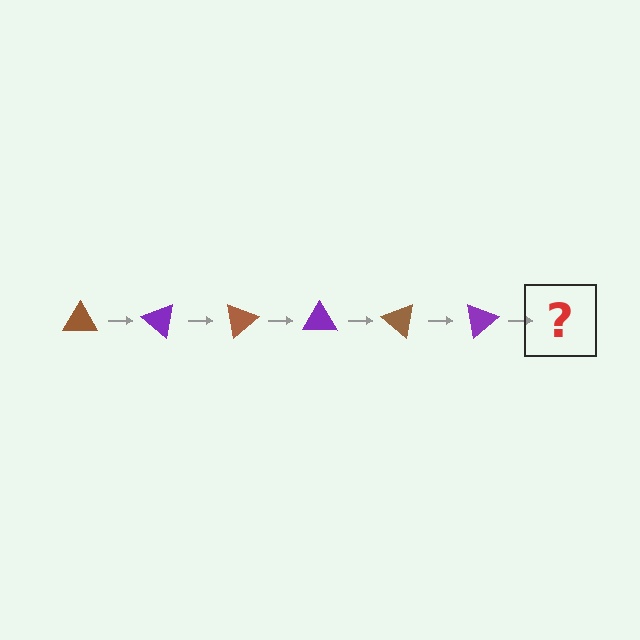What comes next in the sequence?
The next element should be a brown triangle, rotated 240 degrees from the start.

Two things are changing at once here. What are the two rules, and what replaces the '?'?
The two rules are that it rotates 40 degrees each step and the color cycles through brown and purple. The '?' should be a brown triangle, rotated 240 degrees from the start.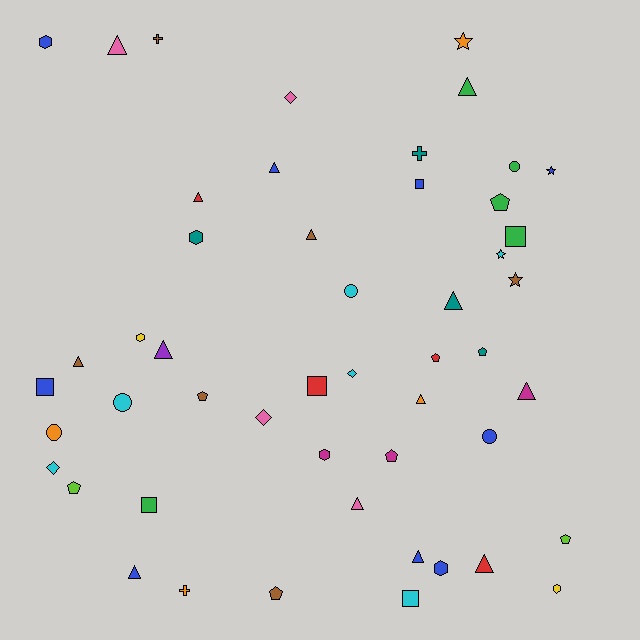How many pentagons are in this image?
There are 8 pentagons.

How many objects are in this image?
There are 50 objects.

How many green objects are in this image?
There are 5 green objects.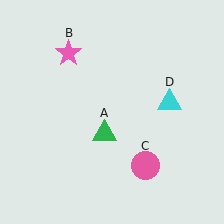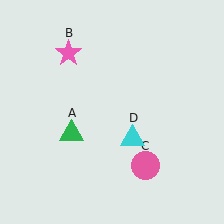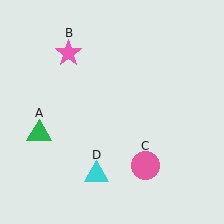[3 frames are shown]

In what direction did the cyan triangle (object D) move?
The cyan triangle (object D) moved down and to the left.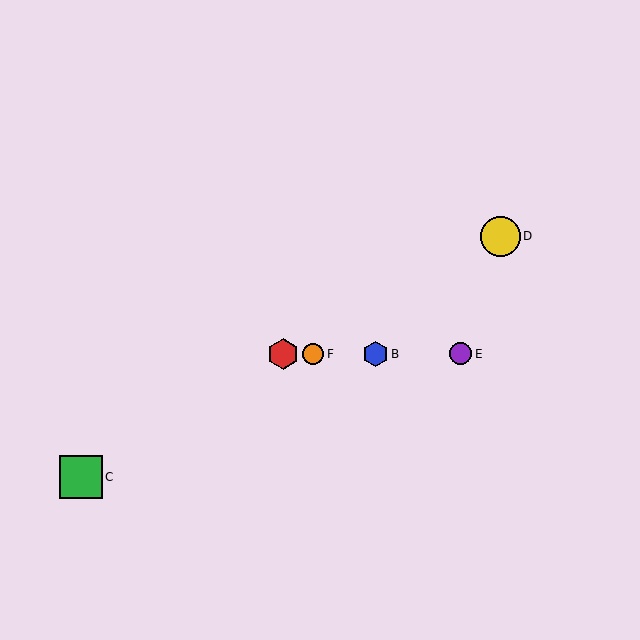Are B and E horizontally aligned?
Yes, both are at y≈354.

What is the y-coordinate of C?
Object C is at y≈477.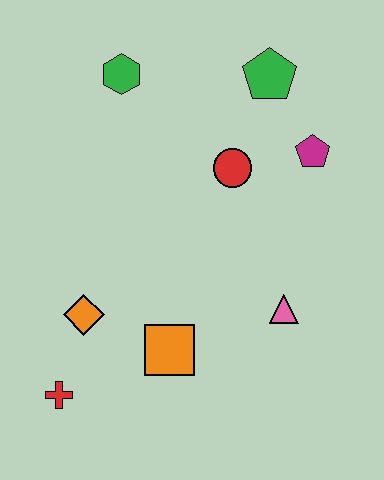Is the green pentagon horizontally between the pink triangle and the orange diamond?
Yes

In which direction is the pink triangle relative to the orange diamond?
The pink triangle is to the right of the orange diamond.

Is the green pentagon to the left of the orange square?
No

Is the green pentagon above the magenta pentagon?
Yes